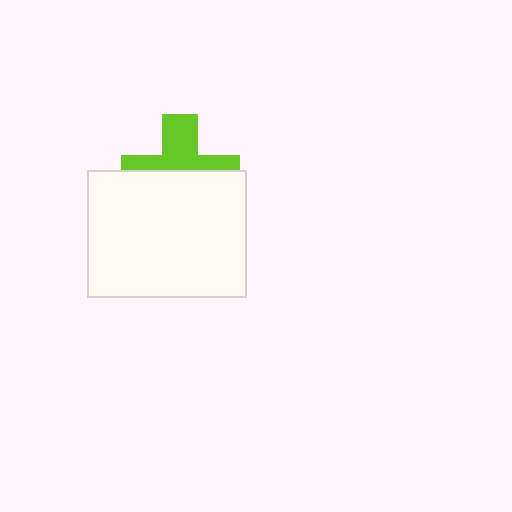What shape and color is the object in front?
The object in front is a white rectangle.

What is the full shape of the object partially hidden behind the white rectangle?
The partially hidden object is a lime cross.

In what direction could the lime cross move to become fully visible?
The lime cross could move up. That would shift it out from behind the white rectangle entirely.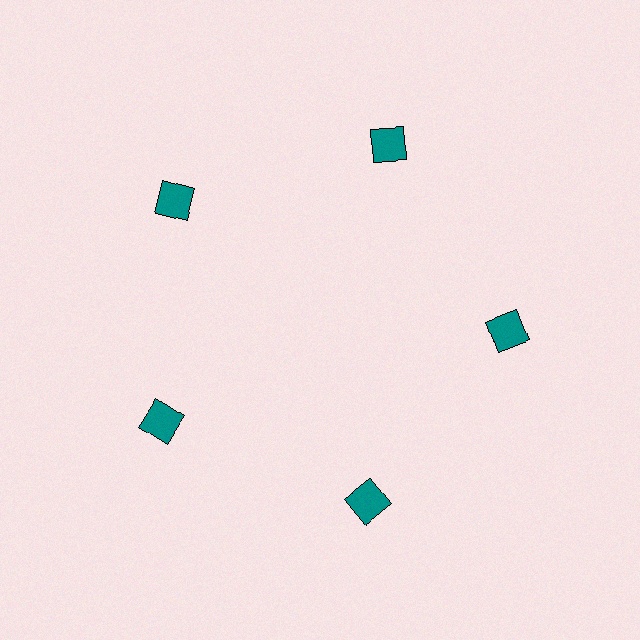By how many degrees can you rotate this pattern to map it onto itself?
The pattern maps onto itself every 72 degrees of rotation.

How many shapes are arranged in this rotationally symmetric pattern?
There are 5 shapes, arranged in 5 groups of 1.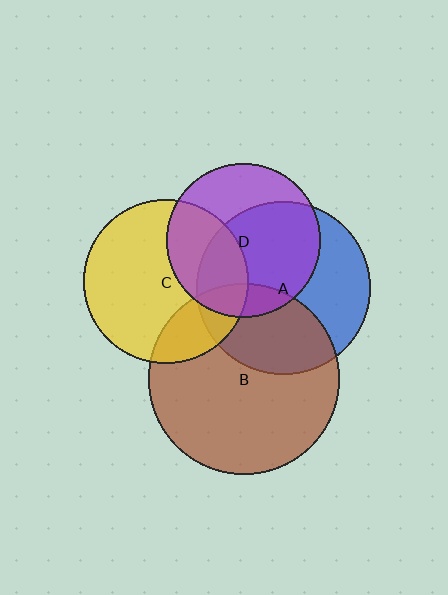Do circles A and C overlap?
Yes.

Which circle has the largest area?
Circle B (brown).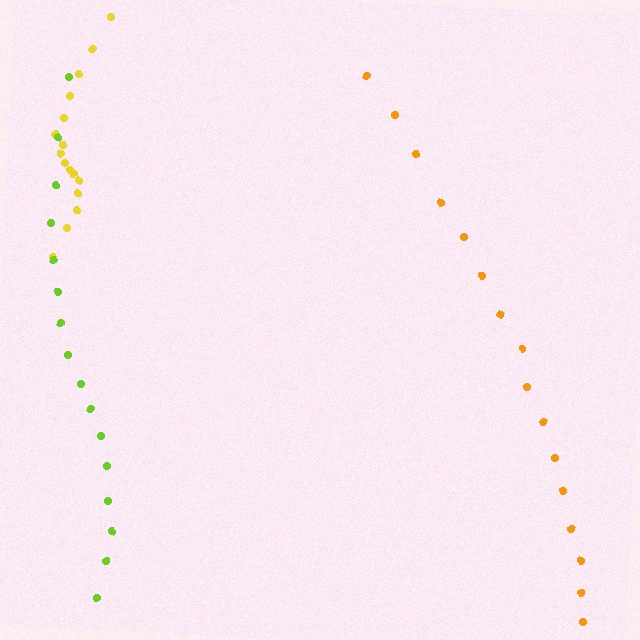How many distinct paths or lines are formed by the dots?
There are 3 distinct paths.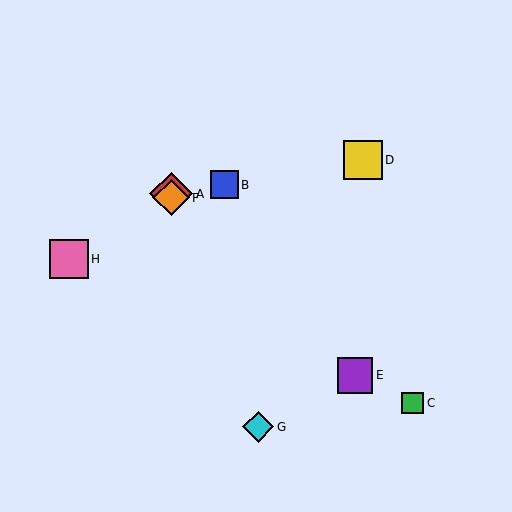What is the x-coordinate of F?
Object F is at x≈171.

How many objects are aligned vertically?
2 objects (A, F) are aligned vertically.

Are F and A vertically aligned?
Yes, both are at x≈171.